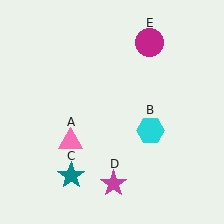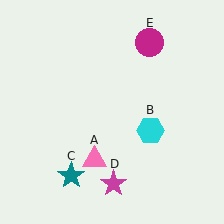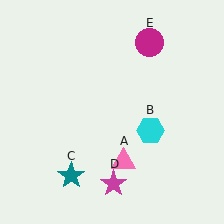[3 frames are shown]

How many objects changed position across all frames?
1 object changed position: pink triangle (object A).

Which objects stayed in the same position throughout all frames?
Cyan hexagon (object B) and teal star (object C) and magenta star (object D) and magenta circle (object E) remained stationary.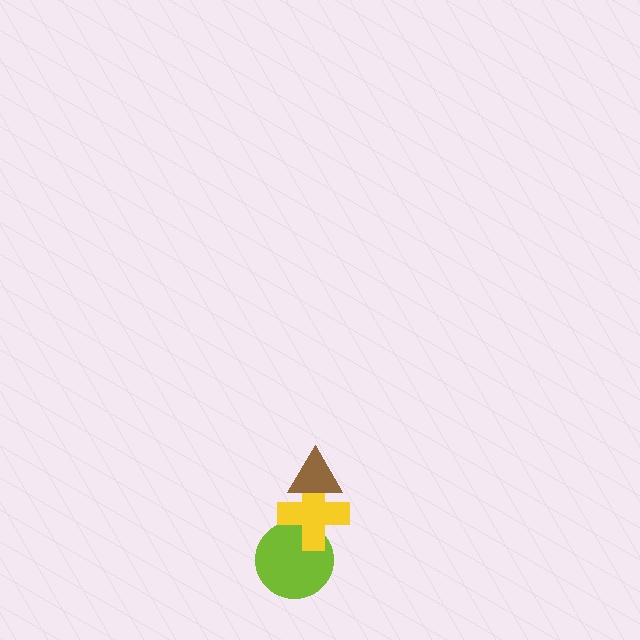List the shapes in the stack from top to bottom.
From top to bottom: the brown triangle, the yellow cross, the lime circle.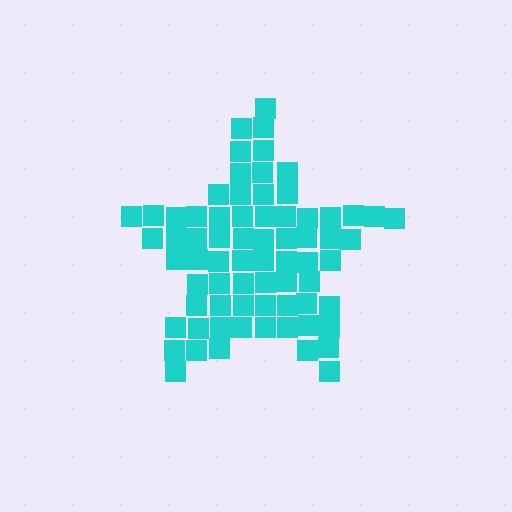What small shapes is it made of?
It is made of small squares.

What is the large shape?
The large shape is a star.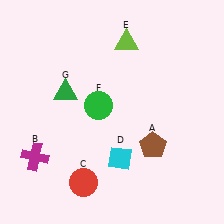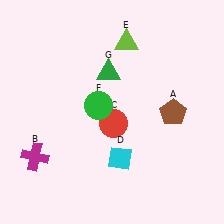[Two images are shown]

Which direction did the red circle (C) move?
The red circle (C) moved up.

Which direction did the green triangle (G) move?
The green triangle (G) moved right.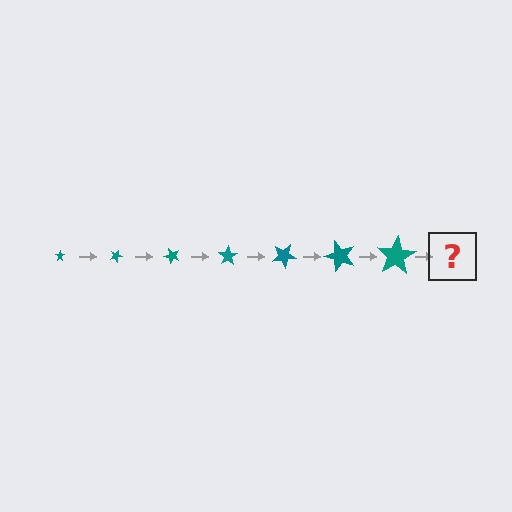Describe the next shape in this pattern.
It should be a star, larger than the previous one and rotated 175 degrees from the start.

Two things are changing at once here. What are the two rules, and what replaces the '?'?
The two rules are that the star grows larger each step and it rotates 25 degrees each step. The '?' should be a star, larger than the previous one and rotated 175 degrees from the start.